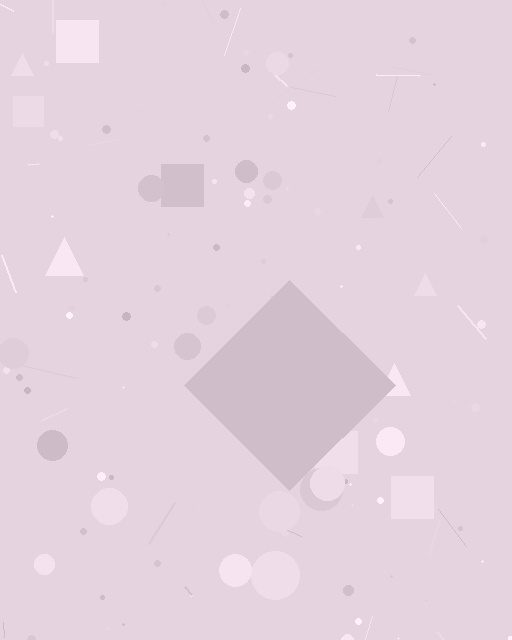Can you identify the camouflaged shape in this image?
The camouflaged shape is a diamond.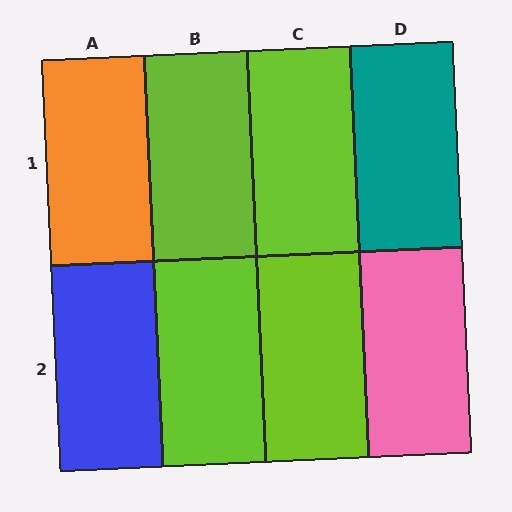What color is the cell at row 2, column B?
Lime.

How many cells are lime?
4 cells are lime.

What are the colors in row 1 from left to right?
Orange, lime, lime, teal.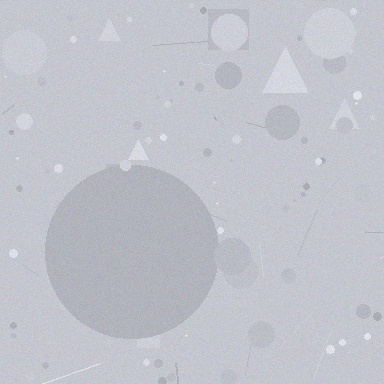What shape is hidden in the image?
A circle is hidden in the image.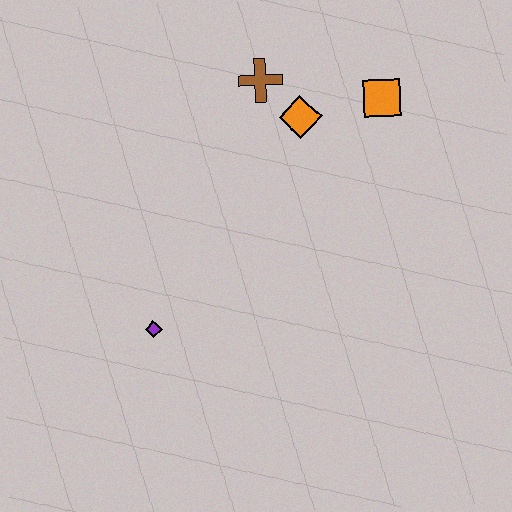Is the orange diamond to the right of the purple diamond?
Yes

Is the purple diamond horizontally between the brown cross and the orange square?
No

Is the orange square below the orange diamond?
No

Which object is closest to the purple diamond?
The orange diamond is closest to the purple diamond.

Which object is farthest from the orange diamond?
The purple diamond is farthest from the orange diamond.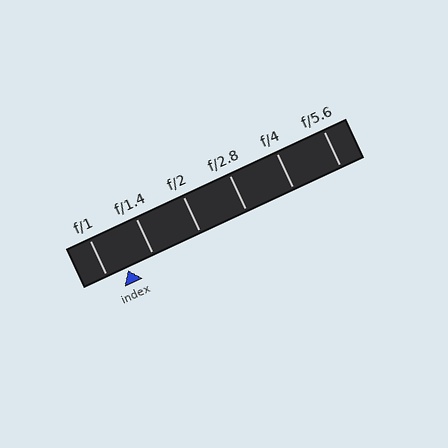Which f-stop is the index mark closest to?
The index mark is closest to f/1.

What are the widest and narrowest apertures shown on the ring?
The widest aperture shown is f/1 and the narrowest is f/5.6.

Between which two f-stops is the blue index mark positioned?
The index mark is between f/1 and f/1.4.